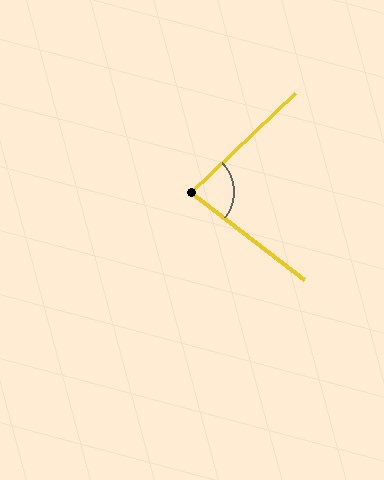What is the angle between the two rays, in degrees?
Approximately 82 degrees.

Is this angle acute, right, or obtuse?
It is acute.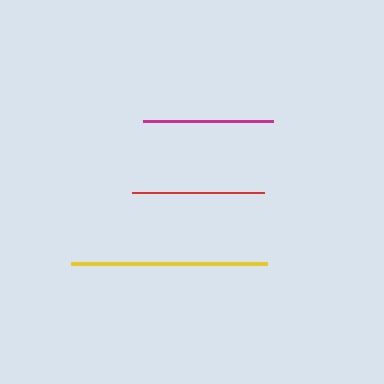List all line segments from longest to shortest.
From longest to shortest: yellow, red, magenta.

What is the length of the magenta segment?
The magenta segment is approximately 130 pixels long.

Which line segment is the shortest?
The magenta line is the shortest at approximately 130 pixels.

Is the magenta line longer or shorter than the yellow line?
The yellow line is longer than the magenta line.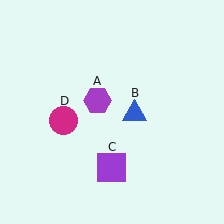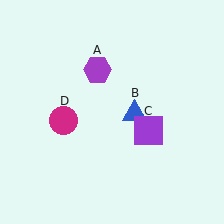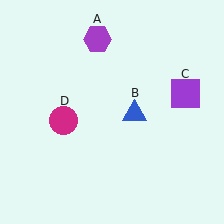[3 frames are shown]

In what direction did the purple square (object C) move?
The purple square (object C) moved up and to the right.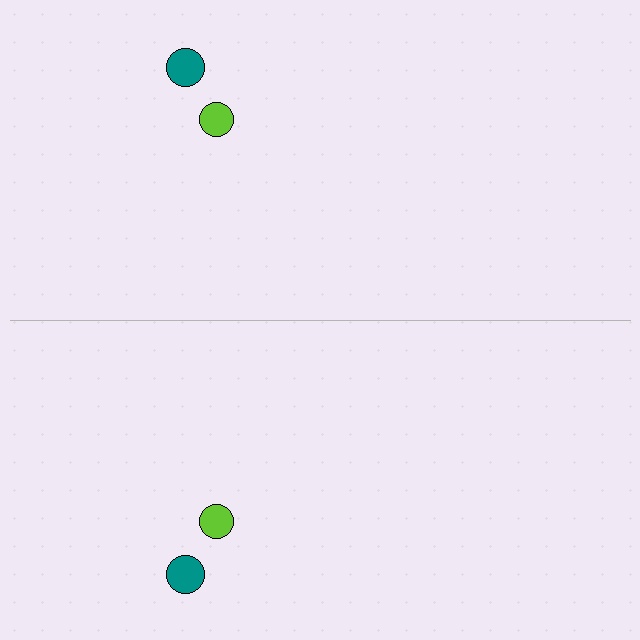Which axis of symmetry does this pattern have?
The pattern has a horizontal axis of symmetry running through the center of the image.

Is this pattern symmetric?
Yes, this pattern has bilateral (reflection) symmetry.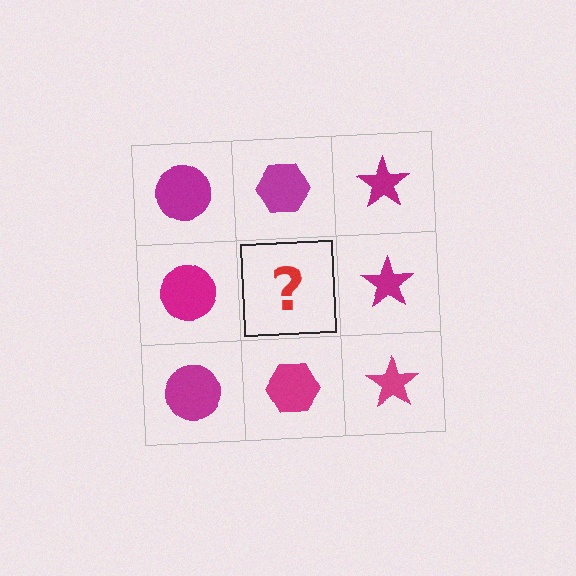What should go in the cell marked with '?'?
The missing cell should contain a magenta hexagon.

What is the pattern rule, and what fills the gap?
The rule is that each column has a consistent shape. The gap should be filled with a magenta hexagon.